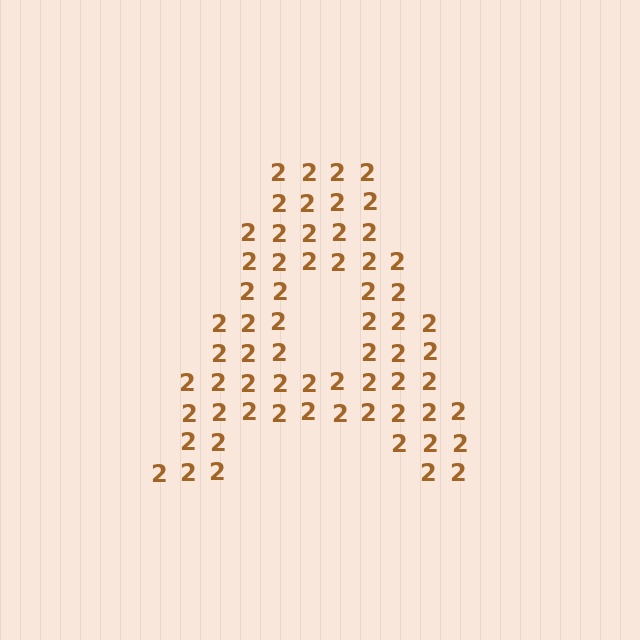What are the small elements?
The small elements are digit 2's.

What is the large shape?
The large shape is the letter A.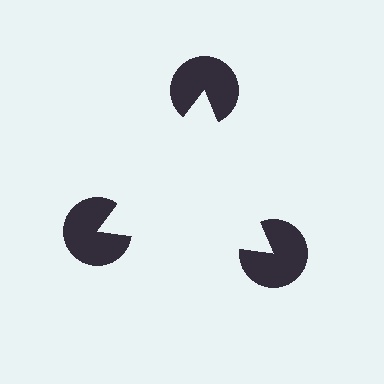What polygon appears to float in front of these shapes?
An illusory triangle — its edges are inferred from the aligned wedge cuts in the pac-man discs, not physically drawn.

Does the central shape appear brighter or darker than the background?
It typically appears slightly brighter than the background, even though no actual brightness change is drawn.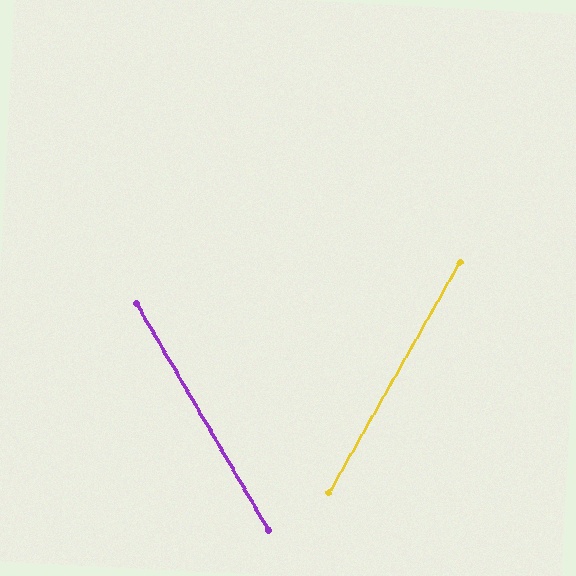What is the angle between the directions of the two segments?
Approximately 60 degrees.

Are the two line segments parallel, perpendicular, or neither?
Neither parallel nor perpendicular — they differ by about 60°.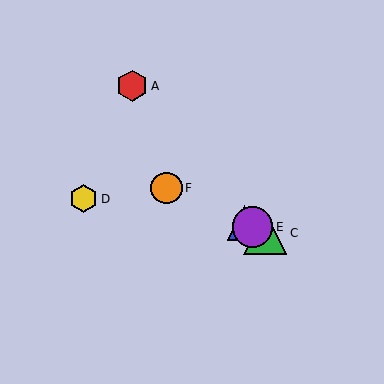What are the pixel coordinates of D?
Object D is at (84, 199).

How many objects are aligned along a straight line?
4 objects (B, C, E, F) are aligned along a straight line.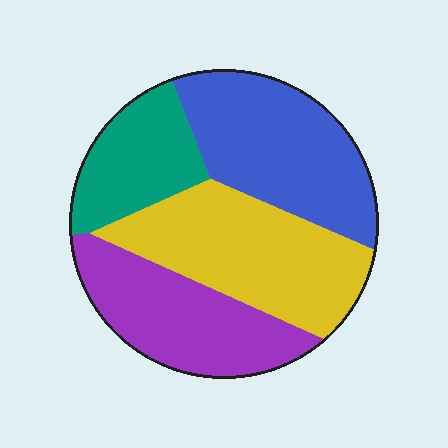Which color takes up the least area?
Teal, at roughly 15%.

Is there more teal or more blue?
Blue.